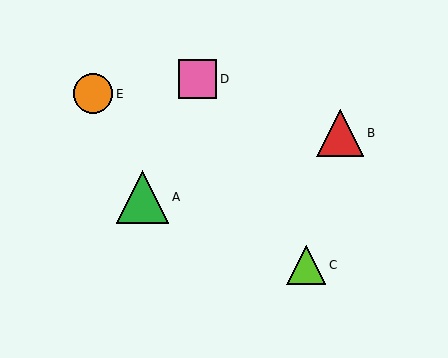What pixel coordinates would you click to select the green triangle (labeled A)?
Click at (142, 197) to select the green triangle A.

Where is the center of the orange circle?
The center of the orange circle is at (93, 94).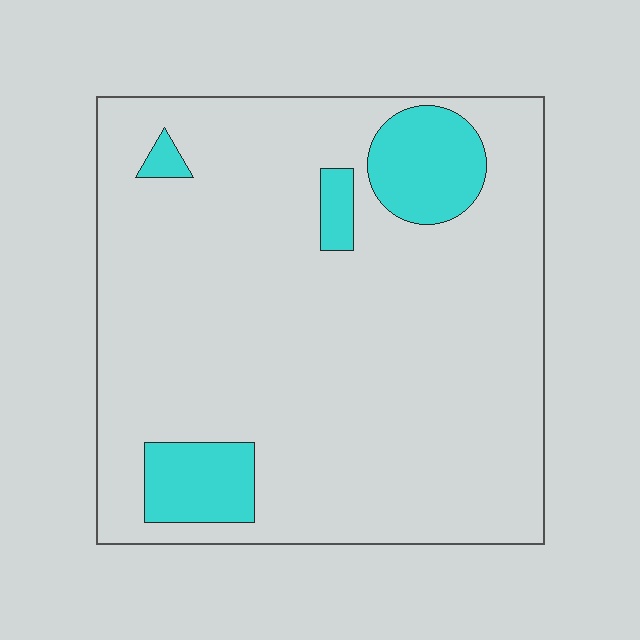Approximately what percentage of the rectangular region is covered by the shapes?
Approximately 10%.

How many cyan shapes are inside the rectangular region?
4.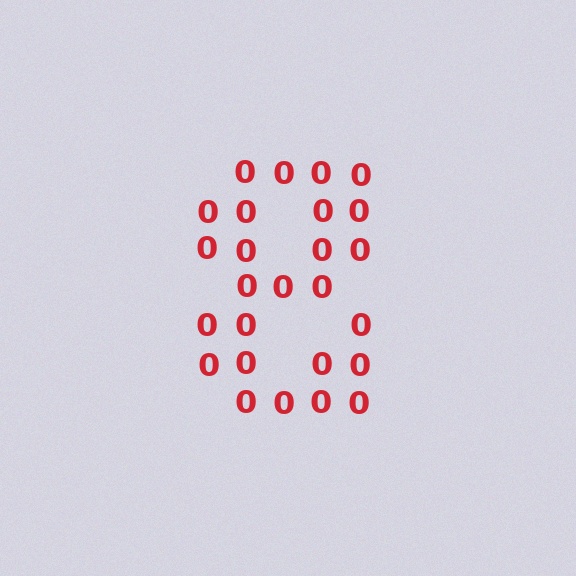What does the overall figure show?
The overall figure shows the digit 8.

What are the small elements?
The small elements are digit 0's.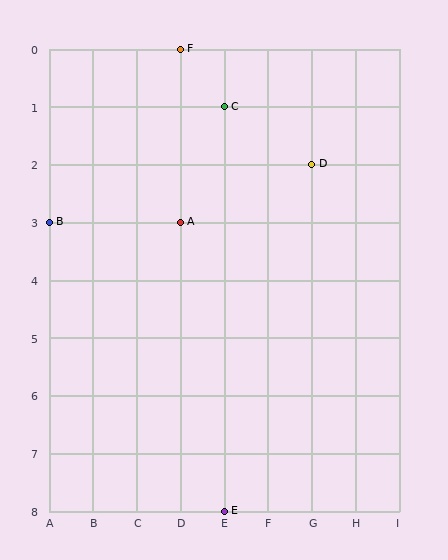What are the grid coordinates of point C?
Point C is at grid coordinates (E, 1).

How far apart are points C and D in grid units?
Points C and D are 2 columns and 1 row apart (about 2.2 grid units diagonally).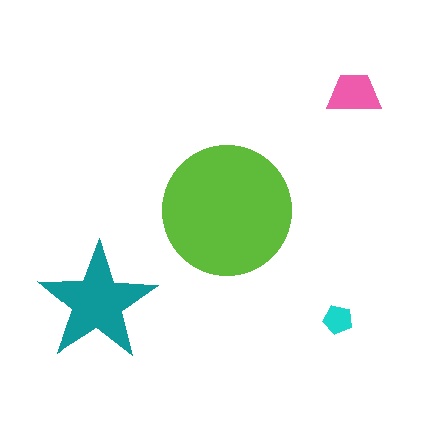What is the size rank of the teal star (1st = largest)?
2nd.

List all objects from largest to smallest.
The lime circle, the teal star, the pink trapezoid, the cyan pentagon.